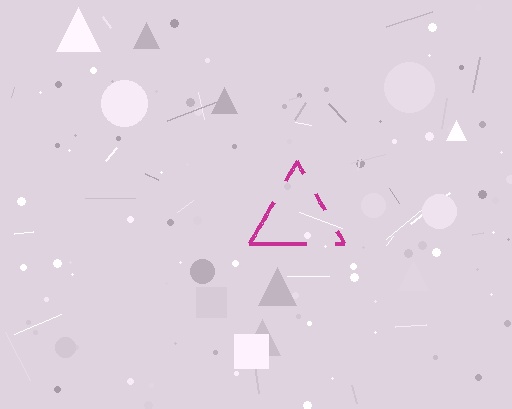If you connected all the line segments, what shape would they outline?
They would outline a triangle.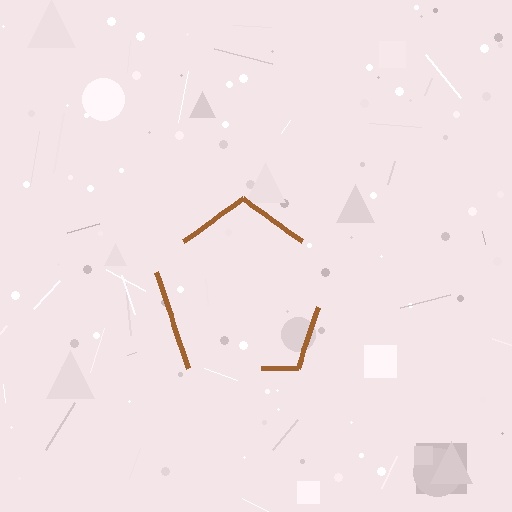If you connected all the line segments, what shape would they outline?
They would outline a pentagon.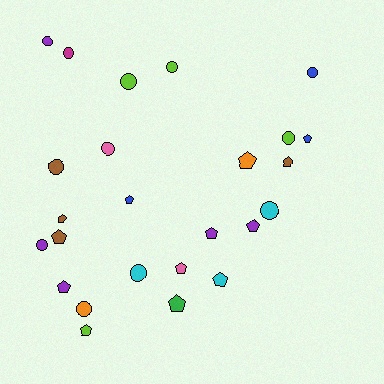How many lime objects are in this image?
There are 4 lime objects.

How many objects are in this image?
There are 25 objects.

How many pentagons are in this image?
There are 13 pentagons.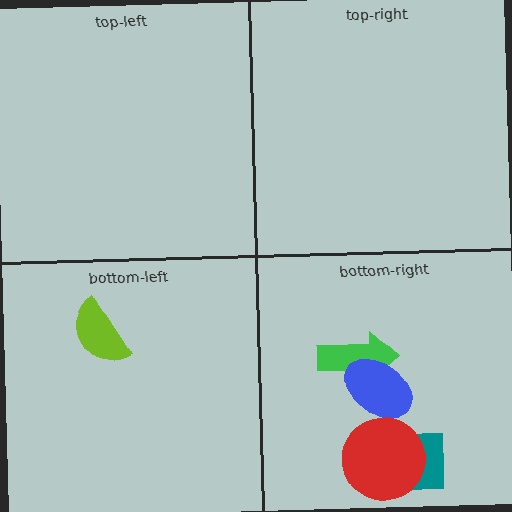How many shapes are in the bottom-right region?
4.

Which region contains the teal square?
The bottom-right region.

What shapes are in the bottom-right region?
The green arrow, the blue ellipse, the teal square, the red circle.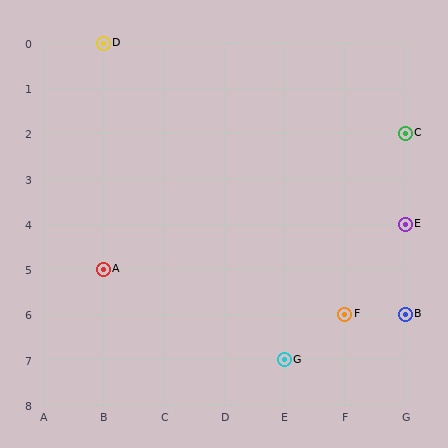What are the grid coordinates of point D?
Point D is at grid coordinates (B, 0).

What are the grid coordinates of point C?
Point C is at grid coordinates (G, 2).